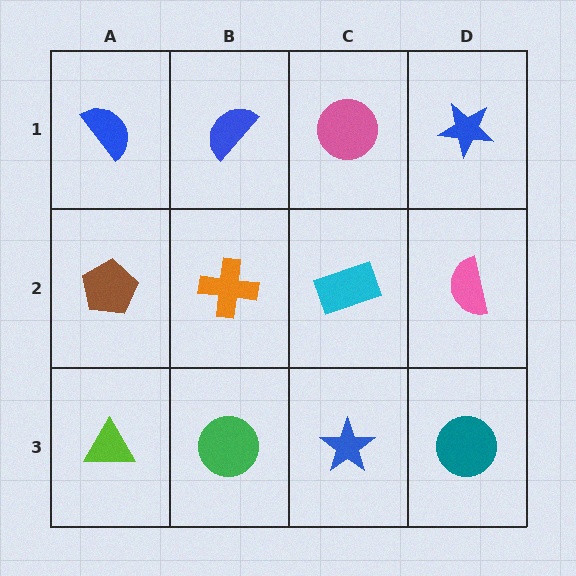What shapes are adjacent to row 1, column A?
A brown pentagon (row 2, column A), a blue semicircle (row 1, column B).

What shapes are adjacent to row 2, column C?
A pink circle (row 1, column C), a blue star (row 3, column C), an orange cross (row 2, column B), a pink semicircle (row 2, column D).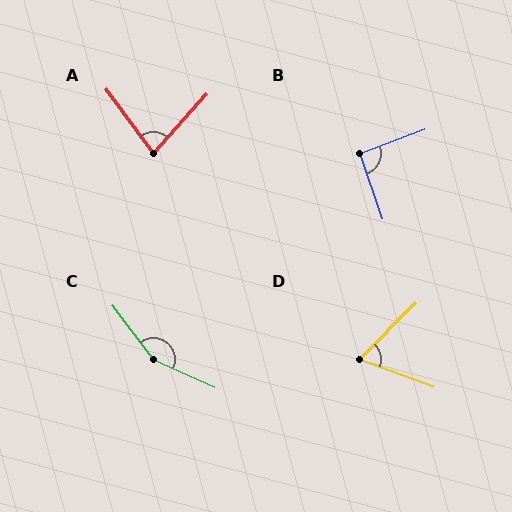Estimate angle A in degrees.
Approximately 78 degrees.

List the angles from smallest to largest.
D (65°), A (78°), B (92°), C (151°).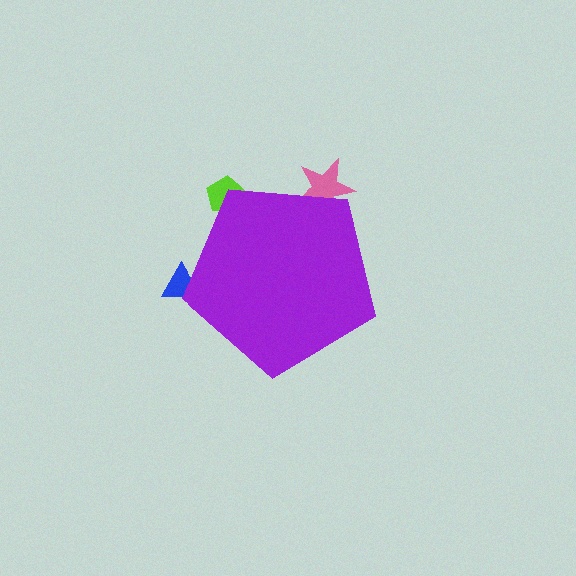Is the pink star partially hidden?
Yes, the pink star is partially hidden behind the purple pentagon.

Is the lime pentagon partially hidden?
Yes, the lime pentagon is partially hidden behind the purple pentagon.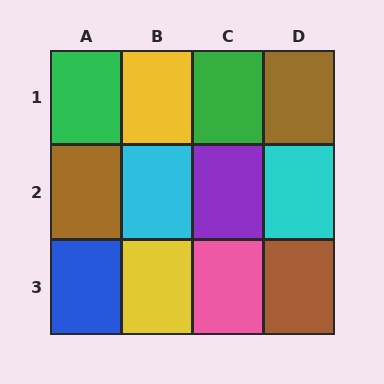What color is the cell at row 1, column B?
Yellow.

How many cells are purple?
1 cell is purple.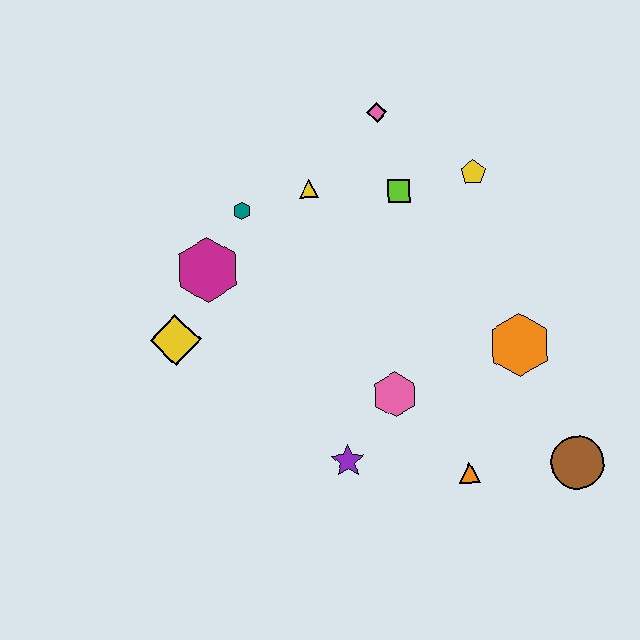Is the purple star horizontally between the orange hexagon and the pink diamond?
No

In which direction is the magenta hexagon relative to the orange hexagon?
The magenta hexagon is to the left of the orange hexagon.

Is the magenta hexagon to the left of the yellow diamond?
No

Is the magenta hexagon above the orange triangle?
Yes